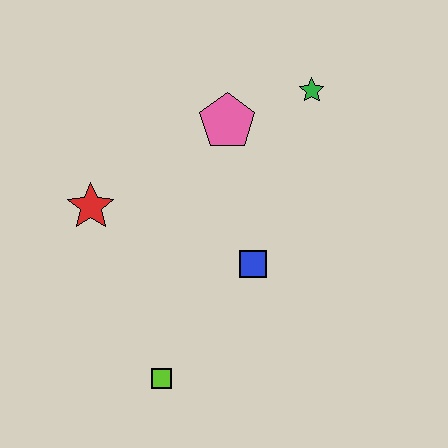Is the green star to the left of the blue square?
No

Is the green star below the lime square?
No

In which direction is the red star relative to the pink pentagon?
The red star is to the left of the pink pentagon.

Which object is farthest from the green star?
The lime square is farthest from the green star.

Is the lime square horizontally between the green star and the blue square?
No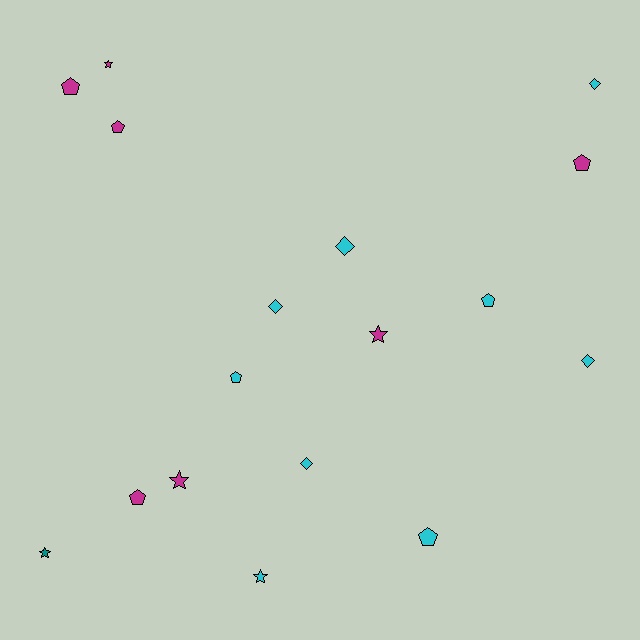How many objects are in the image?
There are 17 objects.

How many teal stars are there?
There is 1 teal star.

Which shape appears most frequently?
Pentagon, with 7 objects.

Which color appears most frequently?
Cyan, with 9 objects.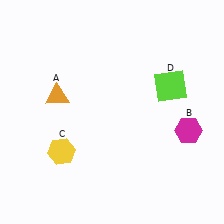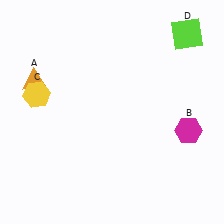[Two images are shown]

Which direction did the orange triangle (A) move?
The orange triangle (A) moved left.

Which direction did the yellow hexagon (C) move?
The yellow hexagon (C) moved up.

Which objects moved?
The objects that moved are: the orange triangle (A), the yellow hexagon (C), the lime square (D).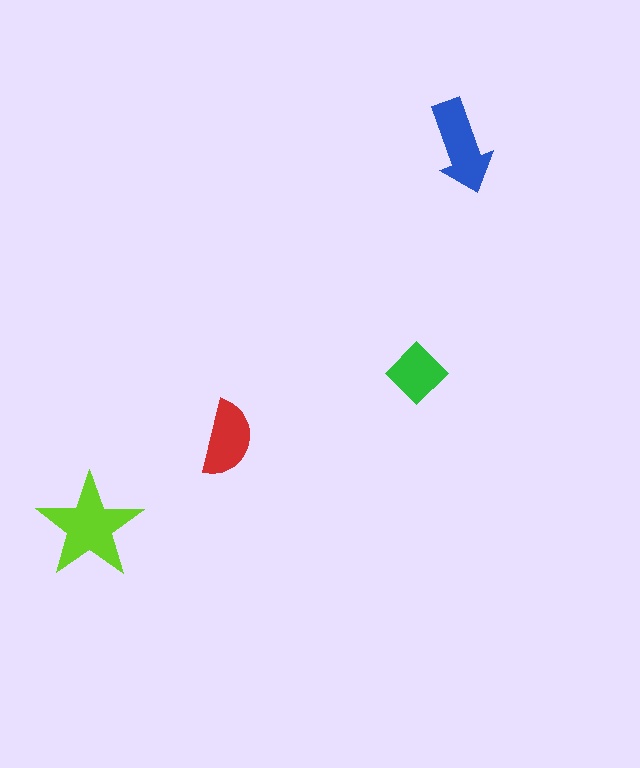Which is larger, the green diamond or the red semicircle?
The red semicircle.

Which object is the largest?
The lime star.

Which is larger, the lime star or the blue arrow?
The lime star.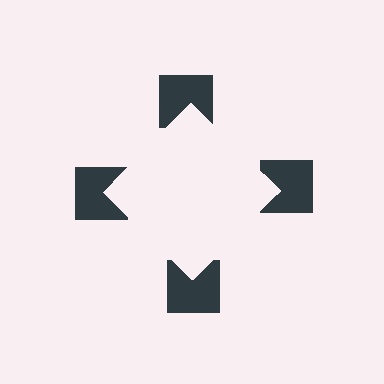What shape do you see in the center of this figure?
An illusory square — its edges are inferred from the aligned wedge cuts in the notched squares, not physically drawn.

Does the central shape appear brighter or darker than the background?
It typically appears slightly brighter than the background, even though no actual brightness change is drawn.